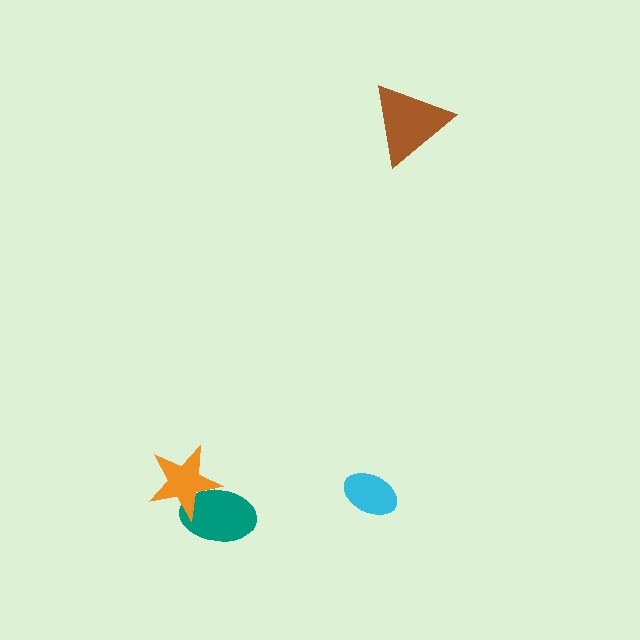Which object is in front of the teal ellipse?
The orange star is in front of the teal ellipse.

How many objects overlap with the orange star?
1 object overlaps with the orange star.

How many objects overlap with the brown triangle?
0 objects overlap with the brown triangle.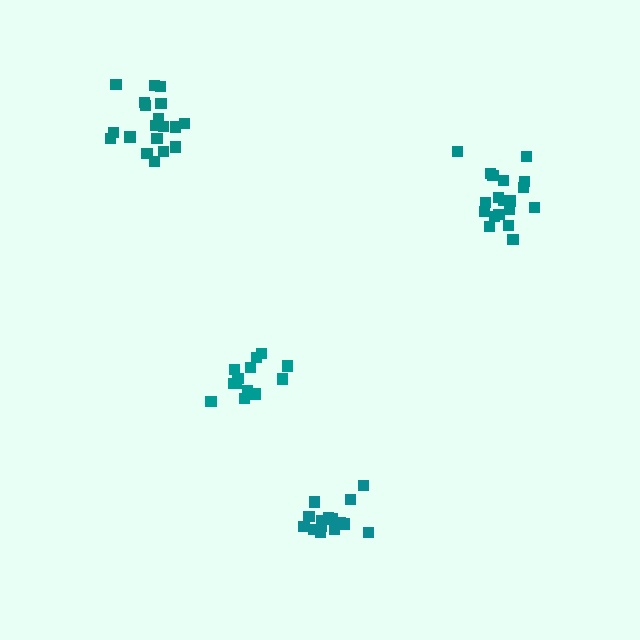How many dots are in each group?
Group 1: 15 dots, Group 2: 19 dots, Group 3: 19 dots, Group 4: 13 dots (66 total).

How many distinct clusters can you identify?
There are 4 distinct clusters.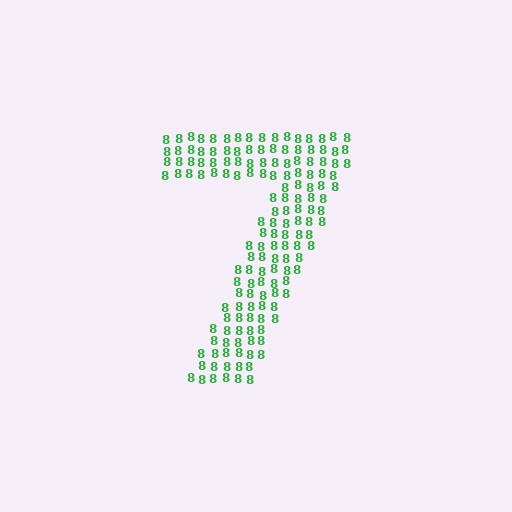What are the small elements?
The small elements are digit 8's.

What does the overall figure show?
The overall figure shows the digit 7.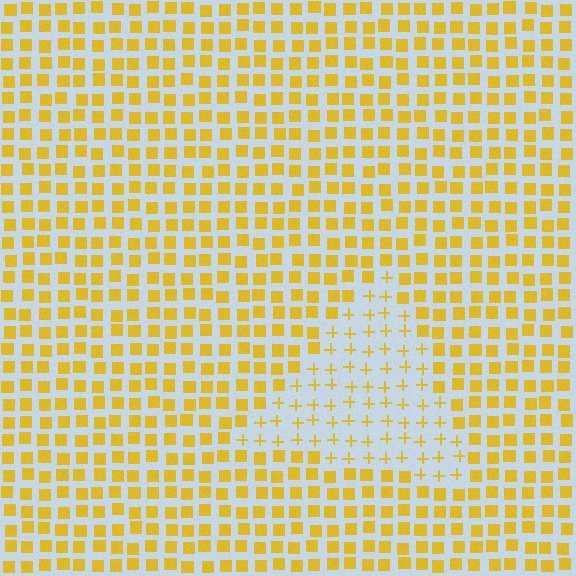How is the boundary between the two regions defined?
The boundary is defined by a change in element shape: plus signs inside vs. squares outside. All elements share the same color and spacing.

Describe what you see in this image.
The image is filled with small yellow elements arranged in a uniform grid. A triangle-shaped region contains plus signs, while the surrounding area contains squares. The boundary is defined purely by the change in element shape.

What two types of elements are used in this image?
The image uses plus signs inside the triangle region and squares outside it.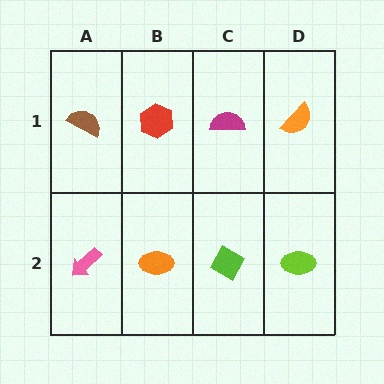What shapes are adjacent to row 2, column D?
An orange semicircle (row 1, column D), a lime diamond (row 2, column C).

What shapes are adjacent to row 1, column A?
A pink arrow (row 2, column A), a red hexagon (row 1, column B).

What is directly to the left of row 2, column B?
A pink arrow.